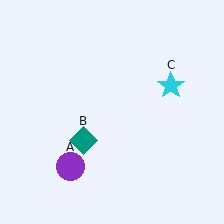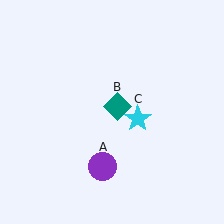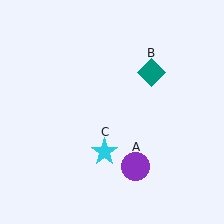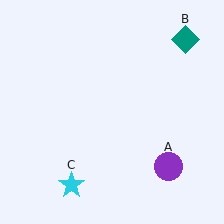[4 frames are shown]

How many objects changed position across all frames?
3 objects changed position: purple circle (object A), teal diamond (object B), cyan star (object C).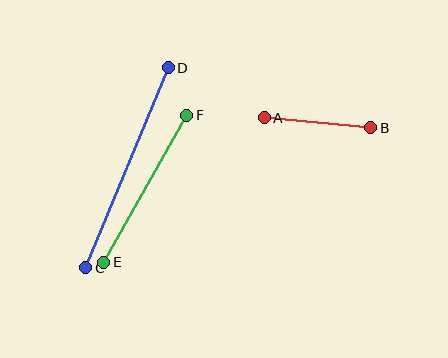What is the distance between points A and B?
The distance is approximately 107 pixels.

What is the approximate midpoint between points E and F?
The midpoint is at approximately (145, 189) pixels.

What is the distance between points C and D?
The distance is approximately 217 pixels.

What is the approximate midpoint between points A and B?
The midpoint is at approximately (317, 123) pixels.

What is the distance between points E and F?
The distance is approximately 169 pixels.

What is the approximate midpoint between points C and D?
The midpoint is at approximately (127, 168) pixels.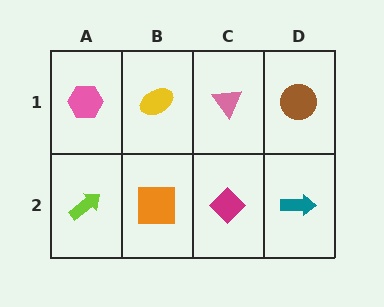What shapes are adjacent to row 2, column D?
A brown circle (row 1, column D), a magenta diamond (row 2, column C).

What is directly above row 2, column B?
A yellow ellipse.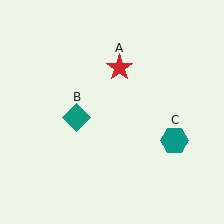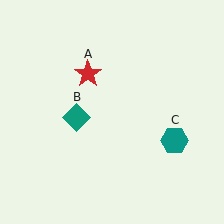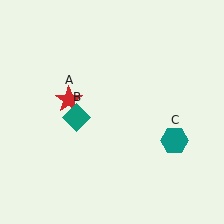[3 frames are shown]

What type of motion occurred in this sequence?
The red star (object A) rotated counterclockwise around the center of the scene.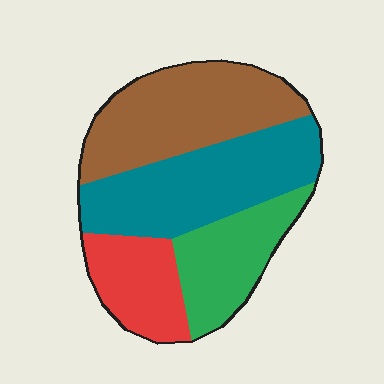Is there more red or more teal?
Teal.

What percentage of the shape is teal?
Teal covers about 35% of the shape.